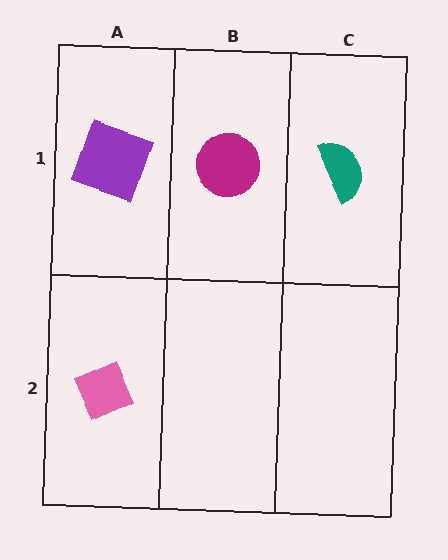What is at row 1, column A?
A purple square.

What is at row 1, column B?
A magenta circle.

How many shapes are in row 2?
1 shape.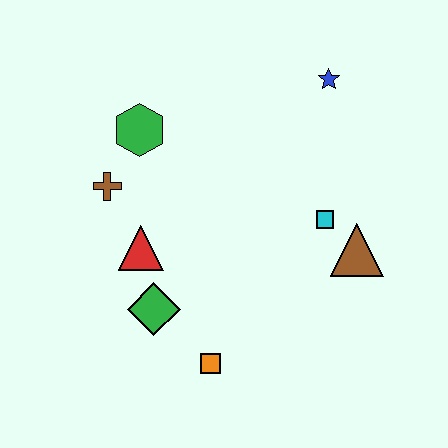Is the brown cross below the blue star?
Yes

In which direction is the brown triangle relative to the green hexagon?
The brown triangle is to the right of the green hexagon.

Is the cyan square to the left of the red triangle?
No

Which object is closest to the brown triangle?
The cyan square is closest to the brown triangle.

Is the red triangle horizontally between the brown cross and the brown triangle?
Yes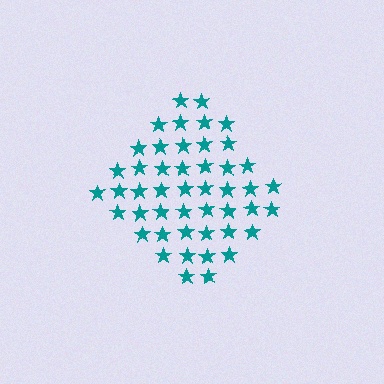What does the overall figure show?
The overall figure shows a diamond.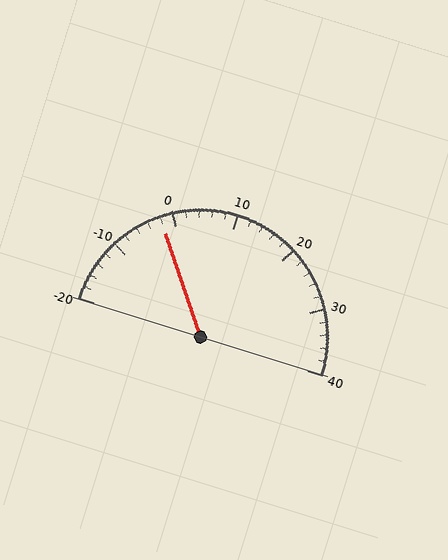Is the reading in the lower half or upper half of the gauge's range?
The reading is in the lower half of the range (-20 to 40).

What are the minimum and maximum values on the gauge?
The gauge ranges from -20 to 40.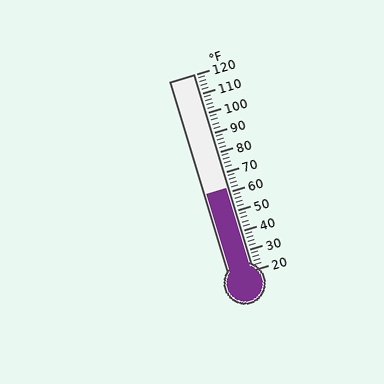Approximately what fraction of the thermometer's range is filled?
The thermometer is filled to approximately 40% of its range.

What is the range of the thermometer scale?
The thermometer scale ranges from 20°F to 120°F.